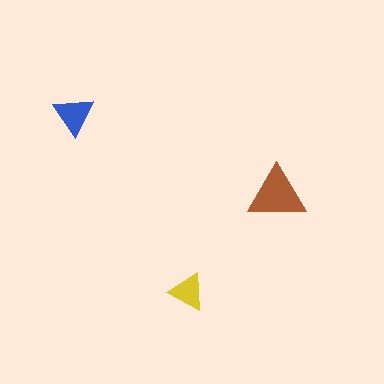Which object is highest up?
The blue triangle is topmost.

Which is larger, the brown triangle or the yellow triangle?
The brown one.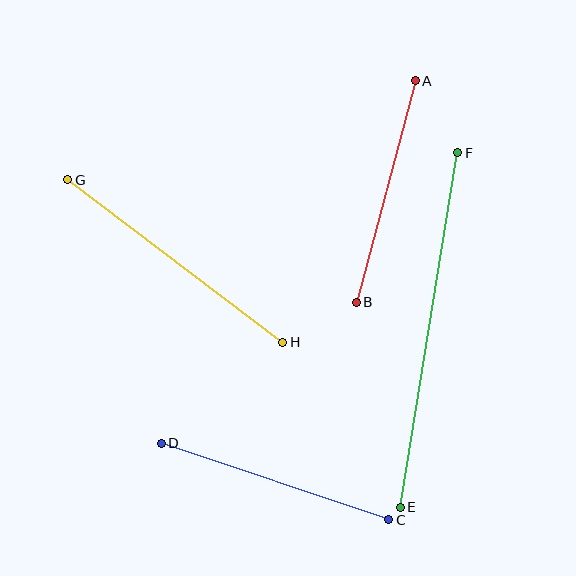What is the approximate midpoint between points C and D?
The midpoint is at approximately (275, 481) pixels.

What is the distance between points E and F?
The distance is approximately 359 pixels.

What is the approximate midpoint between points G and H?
The midpoint is at approximately (175, 261) pixels.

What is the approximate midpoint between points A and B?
The midpoint is at approximately (386, 191) pixels.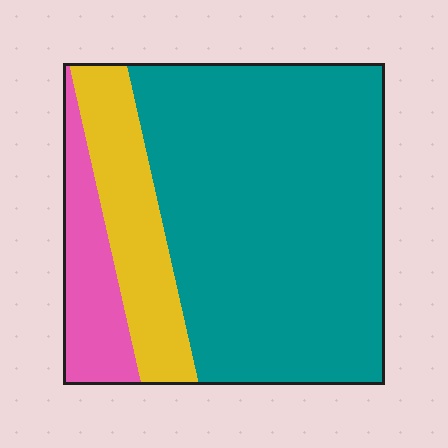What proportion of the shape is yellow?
Yellow covers about 20% of the shape.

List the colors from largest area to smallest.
From largest to smallest: teal, yellow, pink.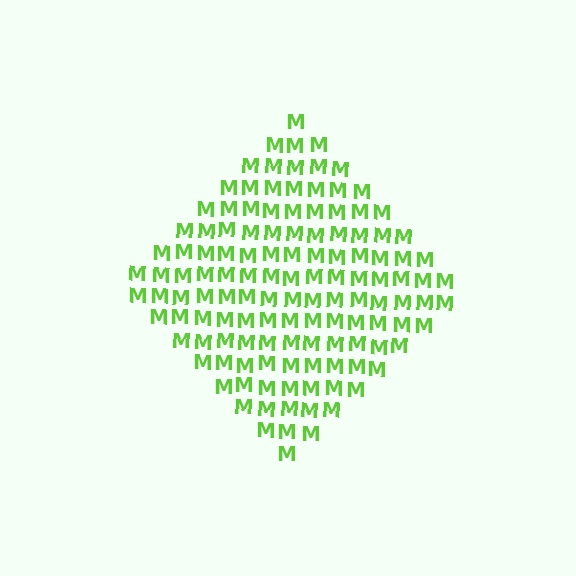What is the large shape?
The large shape is a diamond.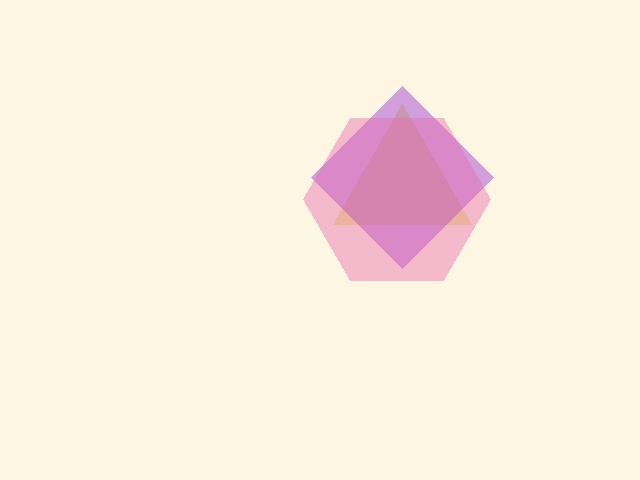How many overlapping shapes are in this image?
There are 3 overlapping shapes in the image.